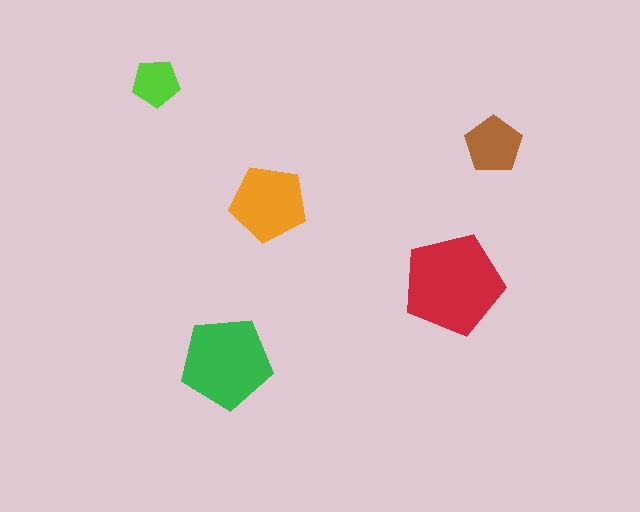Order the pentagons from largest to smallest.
the red one, the green one, the orange one, the brown one, the lime one.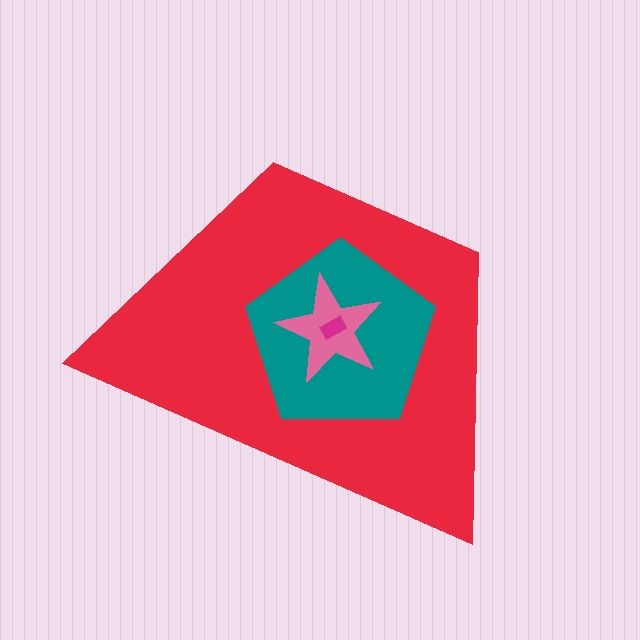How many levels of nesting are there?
4.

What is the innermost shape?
The magenta rectangle.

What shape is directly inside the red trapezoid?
The teal pentagon.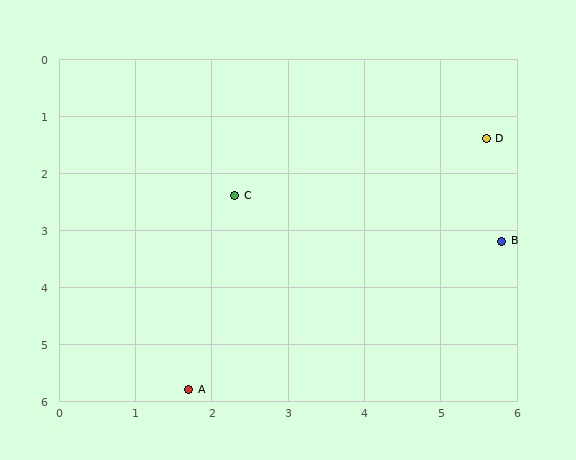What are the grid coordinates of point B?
Point B is at approximately (5.8, 3.2).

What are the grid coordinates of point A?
Point A is at approximately (1.7, 5.8).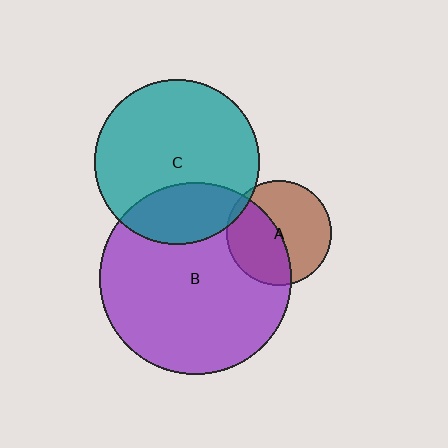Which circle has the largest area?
Circle B (purple).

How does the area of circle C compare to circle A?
Approximately 2.5 times.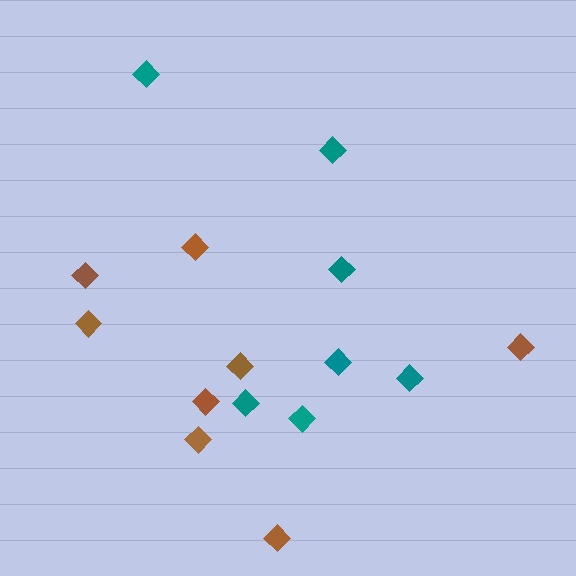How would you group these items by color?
There are 2 groups: one group of teal diamonds (7) and one group of brown diamonds (8).